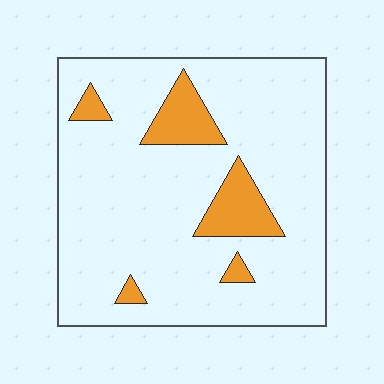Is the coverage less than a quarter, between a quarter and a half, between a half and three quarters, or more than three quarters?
Less than a quarter.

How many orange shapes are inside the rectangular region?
5.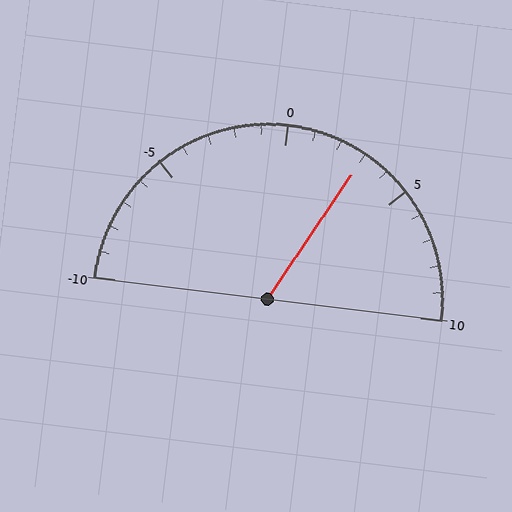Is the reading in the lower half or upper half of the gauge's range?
The reading is in the upper half of the range (-10 to 10).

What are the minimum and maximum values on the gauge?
The gauge ranges from -10 to 10.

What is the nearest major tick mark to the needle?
The nearest major tick mark is 5.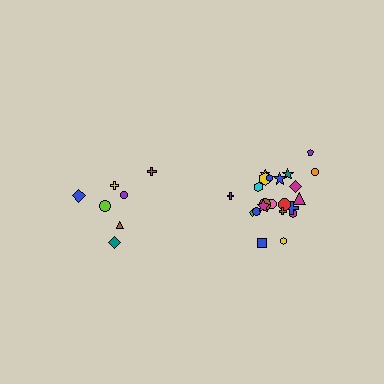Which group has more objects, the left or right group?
The right group.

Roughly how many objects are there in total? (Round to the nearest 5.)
Roughly 30 objects in total.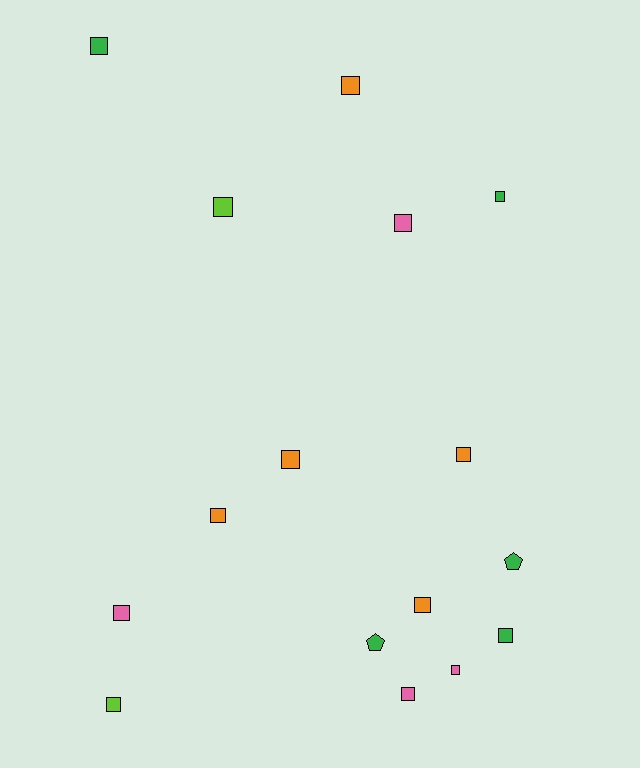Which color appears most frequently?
Orange, with 5 objects.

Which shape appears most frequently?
Square, with 14 objects.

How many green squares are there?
There are 3 green squares.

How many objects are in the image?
There are 16 objects.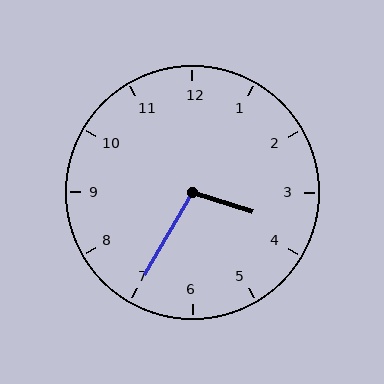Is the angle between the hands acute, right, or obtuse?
It is obtuse.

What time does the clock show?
3:35.